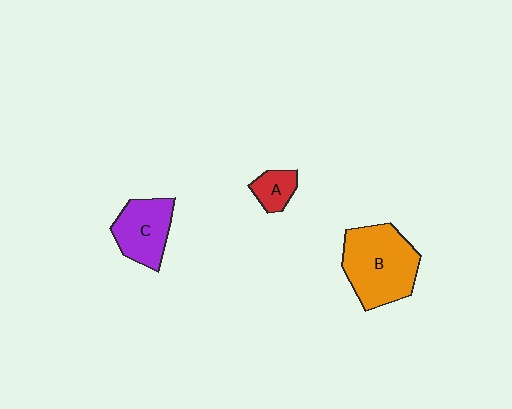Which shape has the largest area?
Shape B (orange).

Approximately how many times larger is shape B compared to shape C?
Approximately 1.6 times.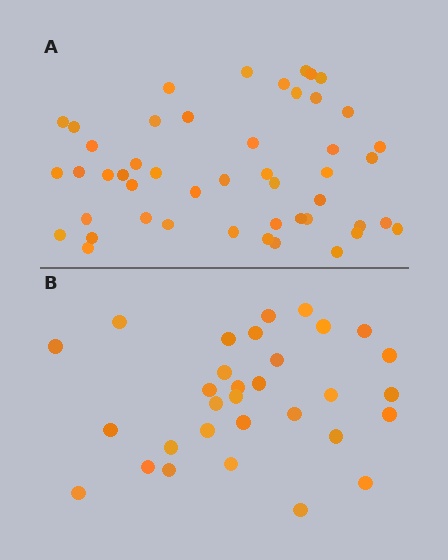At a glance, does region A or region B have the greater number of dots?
Region A (the top region) has more dots.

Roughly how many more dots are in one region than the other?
Region A has approximately 15 more dots than region B.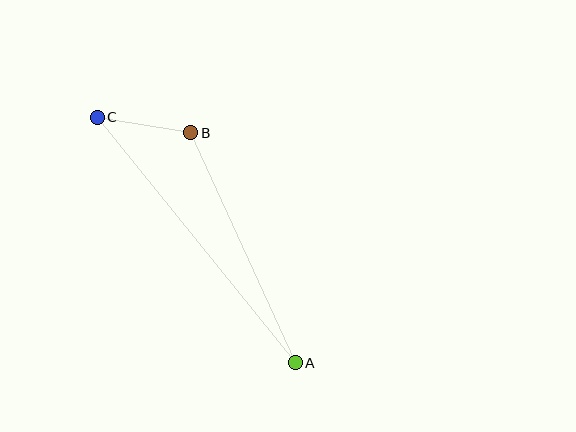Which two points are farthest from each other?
Points A and C are farthest from each other.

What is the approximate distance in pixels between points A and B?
The distance between A and B is approximately 253 pixels.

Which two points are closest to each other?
Points B and C are closest to each other.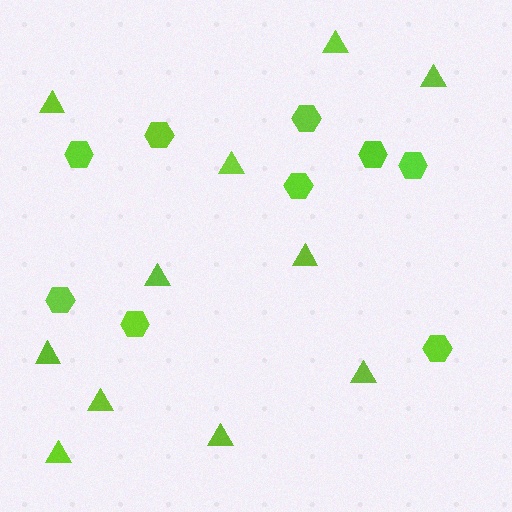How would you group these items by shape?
There are 2 groups: one group of triangles (11) and one group of hexagons (9).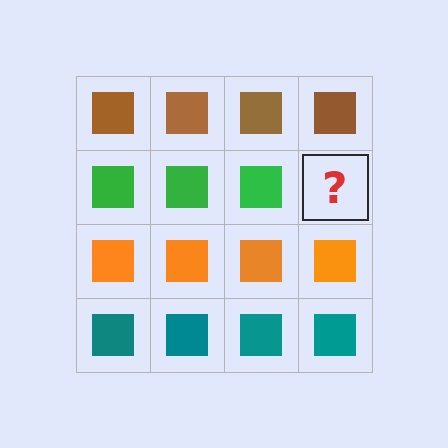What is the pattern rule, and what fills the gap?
The rule is that each row has a consistent color. The gap should be filled with a green square.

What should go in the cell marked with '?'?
The missing cell should contain a green square.